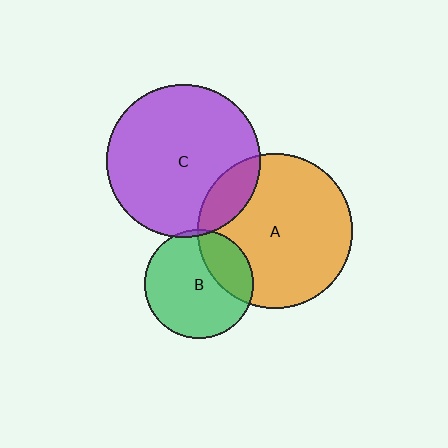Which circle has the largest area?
Circle A (orange).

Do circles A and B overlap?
Yes.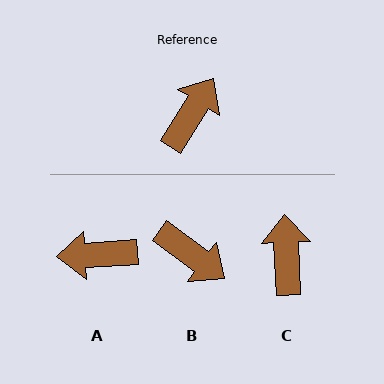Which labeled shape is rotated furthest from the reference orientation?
A, about 126 degrees away.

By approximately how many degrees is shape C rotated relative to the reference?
Approximately 35 degrees counter-clockwise.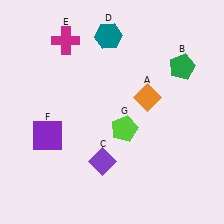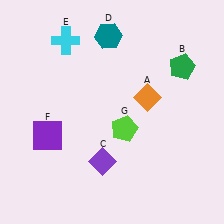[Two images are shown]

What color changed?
The cross (E) changed from magenta in Image 1 to cyan in Image 2.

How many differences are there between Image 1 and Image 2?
There is 1 difference between the two images.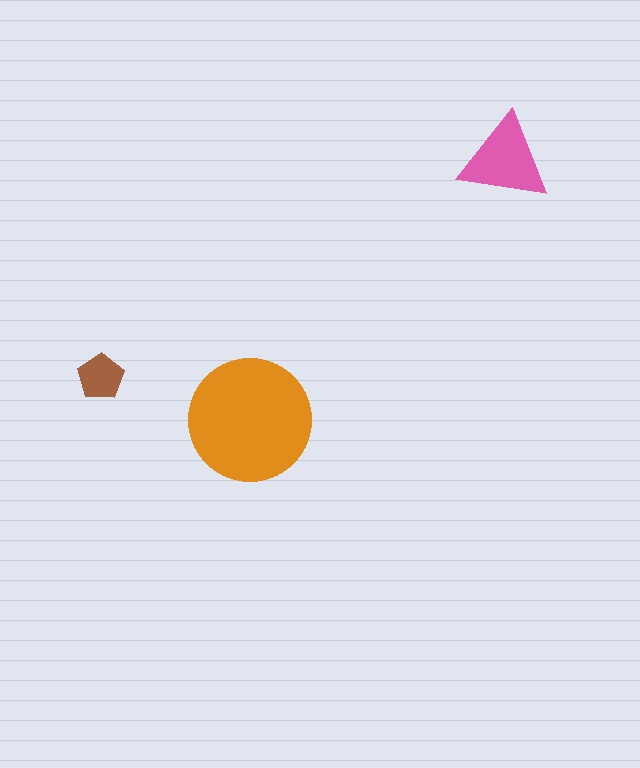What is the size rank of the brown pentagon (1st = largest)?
3rd.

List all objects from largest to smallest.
The orange circle, the pink triangle, the brown pentagon.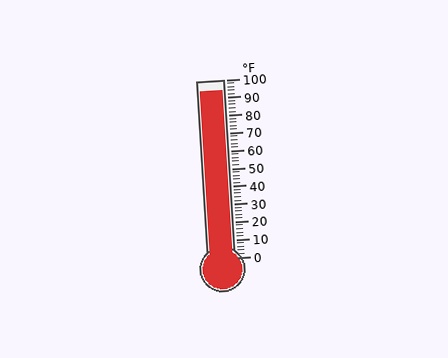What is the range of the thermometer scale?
The thermometer scale ranges from 0°F to 100°F.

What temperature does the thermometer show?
The thermometer shows approximately 94°F.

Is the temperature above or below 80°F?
The temperature is above 80°F.